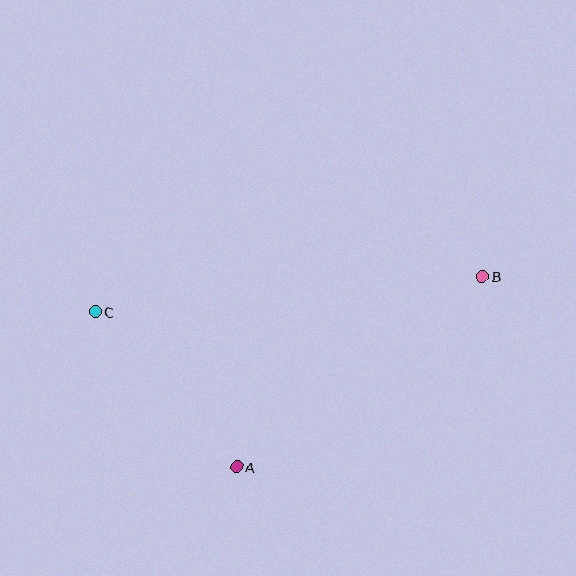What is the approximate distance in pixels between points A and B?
The distance between A and B is approximately 311 pixels.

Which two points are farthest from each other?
Points B and C are farthest from each other.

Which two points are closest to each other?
Points A and C are closest to each other.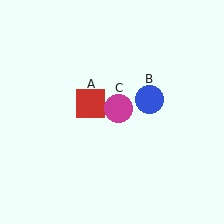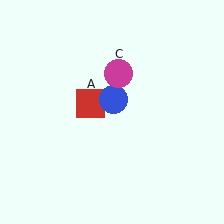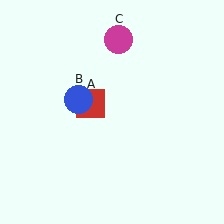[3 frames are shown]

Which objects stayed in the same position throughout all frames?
Red square (object A) remained stationary.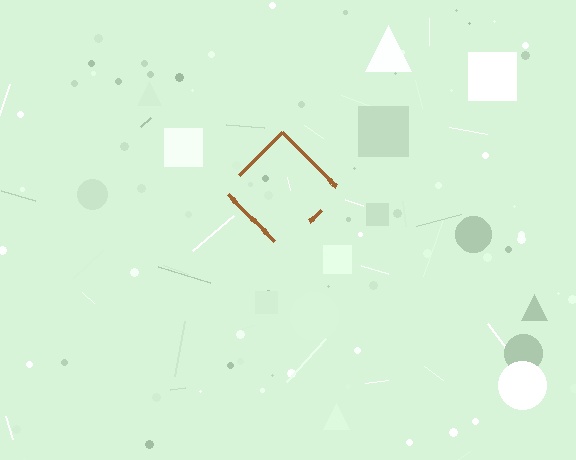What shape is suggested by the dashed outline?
The dashed outline suggests a diamond.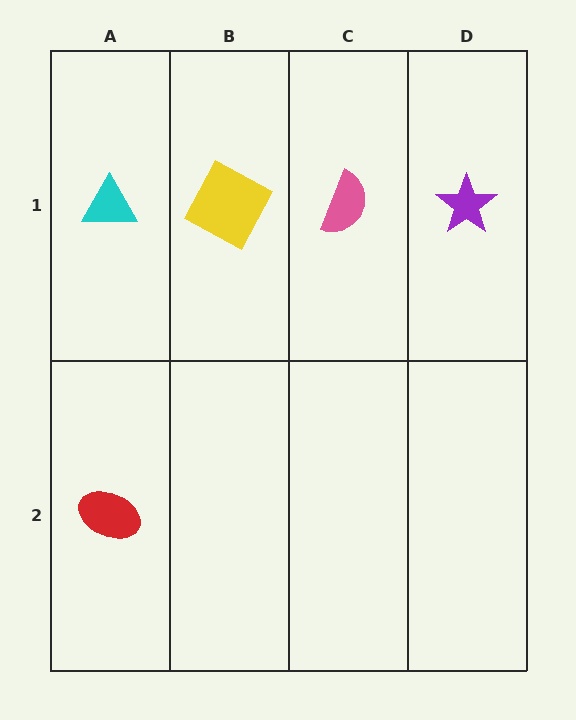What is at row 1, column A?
A cyan triangle.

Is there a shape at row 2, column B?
No, that cell is empty.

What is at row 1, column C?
A pink semicircle.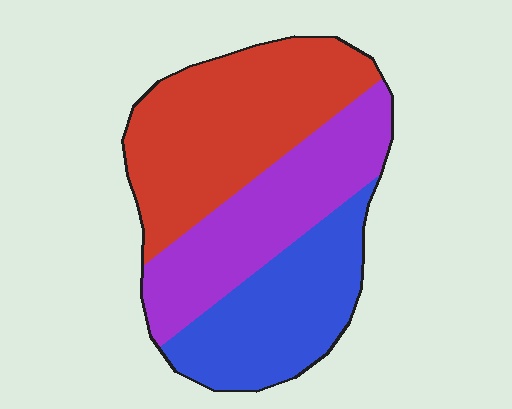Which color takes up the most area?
Red, at roughly 40%.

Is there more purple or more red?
Red.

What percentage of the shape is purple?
Purple takes up about one third (1/3) of the shape.